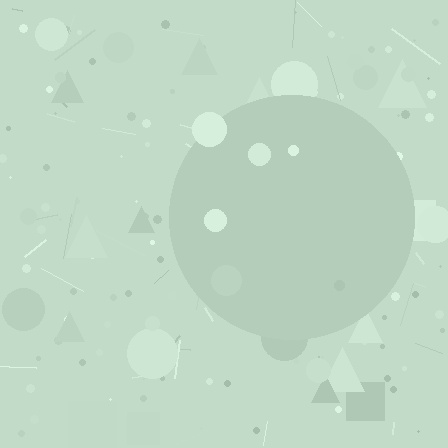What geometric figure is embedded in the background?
A circle is embedded in the background.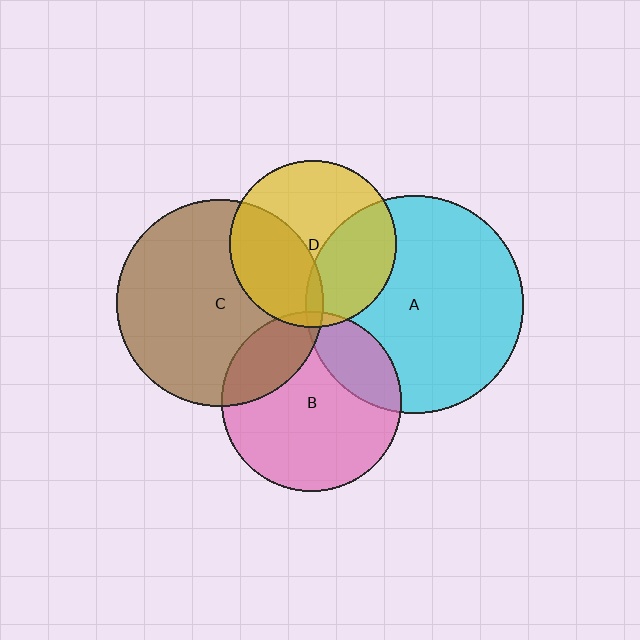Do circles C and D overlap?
Yes.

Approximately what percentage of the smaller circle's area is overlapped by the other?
Approximately 35%.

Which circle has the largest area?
Circle A (cyan).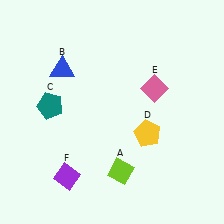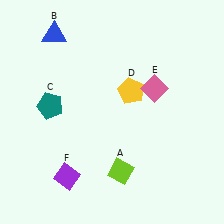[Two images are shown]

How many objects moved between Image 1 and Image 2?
2 objects moved between the two images.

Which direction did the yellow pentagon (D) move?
The yellow pentagon (D) moved up.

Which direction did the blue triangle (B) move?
The blue triangle (B) moved up.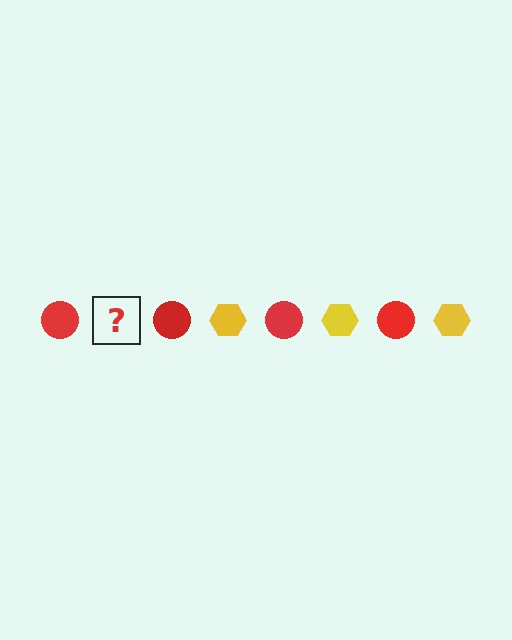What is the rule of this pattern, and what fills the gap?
The rule is that the pattern alternates between red circle and yellow hexagon. The gap should be filled with a yellow hexagon.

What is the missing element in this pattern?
The missing element is a yellow hexagon.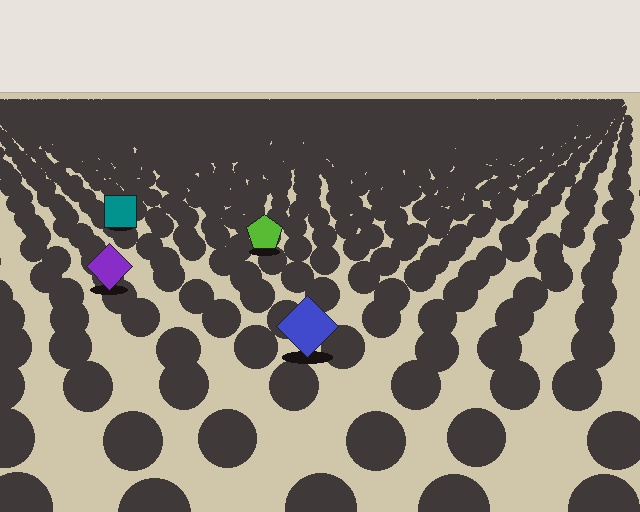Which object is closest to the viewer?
The blue diamond is closest. The texture marks near it are larger and more spread out.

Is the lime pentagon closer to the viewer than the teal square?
Yes. The lime pentagon is closer — you can tell from the texture gradient: the ground texture is coarser near it.